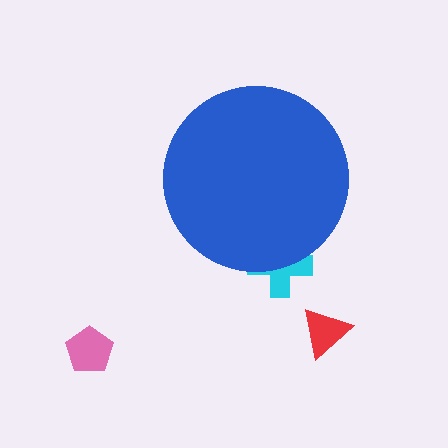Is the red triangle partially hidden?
No, the red triangle is fully visible.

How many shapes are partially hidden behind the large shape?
1 shape is partially hidden.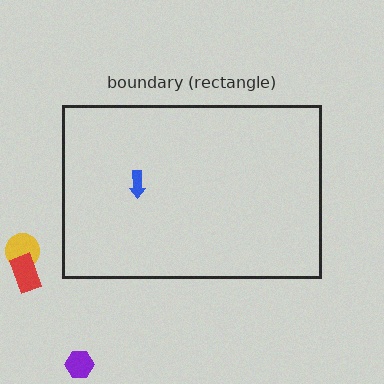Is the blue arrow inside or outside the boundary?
Inside.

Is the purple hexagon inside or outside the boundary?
Outside.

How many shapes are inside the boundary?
1 inside, 3 outside.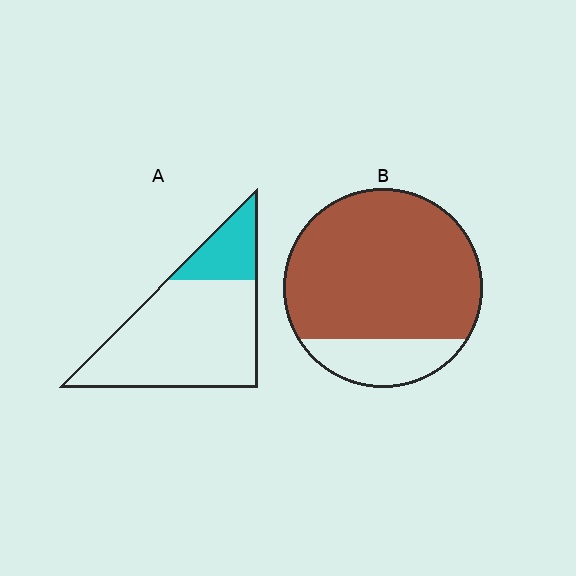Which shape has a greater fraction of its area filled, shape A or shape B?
Shape B.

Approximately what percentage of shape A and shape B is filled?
A is approximately 20% and B is approximately 80%.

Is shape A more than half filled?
No.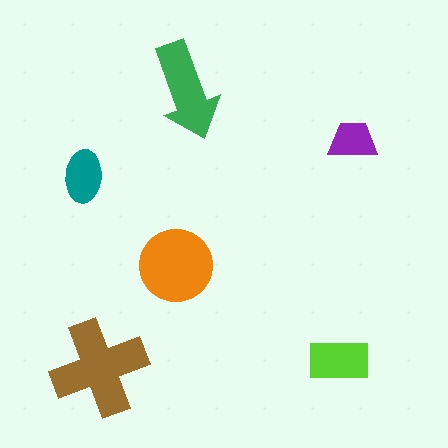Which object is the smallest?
The purple trapezoid.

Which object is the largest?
The brown cross.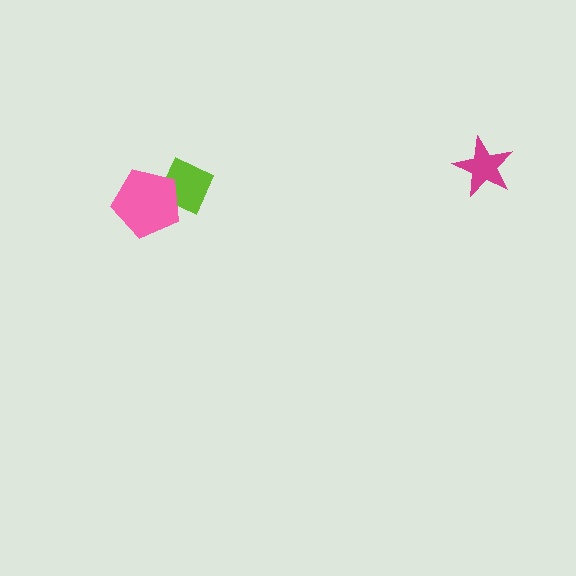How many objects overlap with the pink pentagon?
1 object overlaps with the pink pentagon.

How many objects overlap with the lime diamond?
1 object overlaps with the lime diamond.